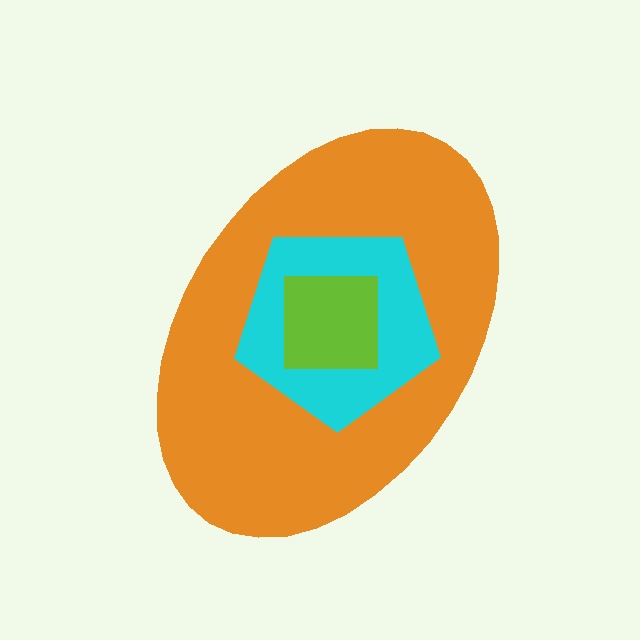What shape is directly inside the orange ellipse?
The cyan pentagon.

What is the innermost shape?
The lime square.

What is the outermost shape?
The orange ellipse.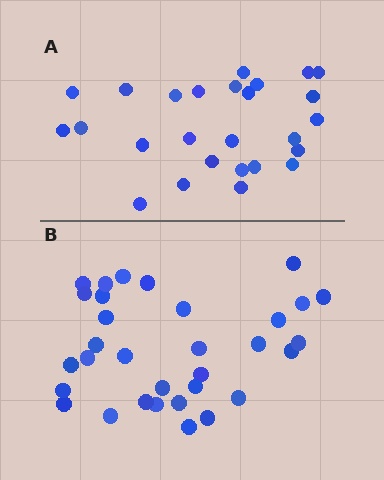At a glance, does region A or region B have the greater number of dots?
Region B (the bottom region) has more dots.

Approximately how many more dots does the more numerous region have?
Region B has about 6 more dots than region A.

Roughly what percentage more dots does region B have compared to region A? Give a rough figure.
About 25% more.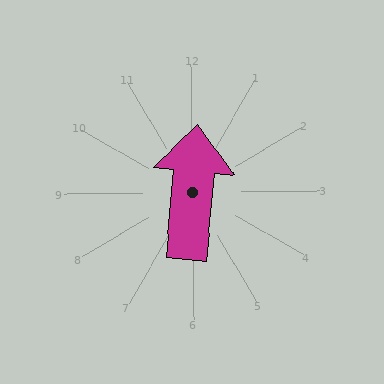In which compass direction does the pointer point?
North.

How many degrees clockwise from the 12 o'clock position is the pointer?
Approximately 6 degrees.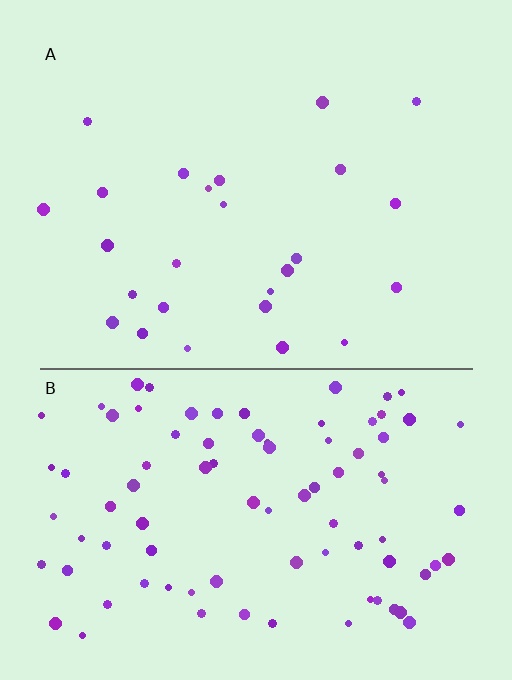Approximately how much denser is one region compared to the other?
Approximately 3.5× — region B over region A.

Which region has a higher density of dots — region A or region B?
B (the bottom).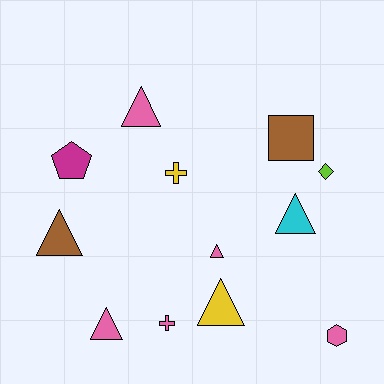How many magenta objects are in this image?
There is 1 magenta object.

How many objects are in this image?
There are 12 objects.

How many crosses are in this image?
There are 2 crosses.